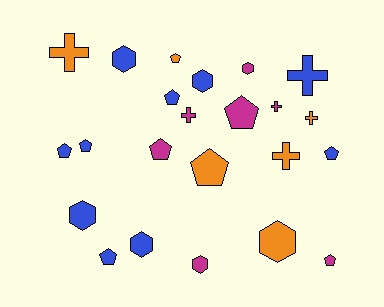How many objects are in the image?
There are 23 objects.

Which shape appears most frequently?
Pentagon, with 10 objects.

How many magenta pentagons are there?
There are 3 magenta pentagons.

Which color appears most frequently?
Blue, with 10 objects.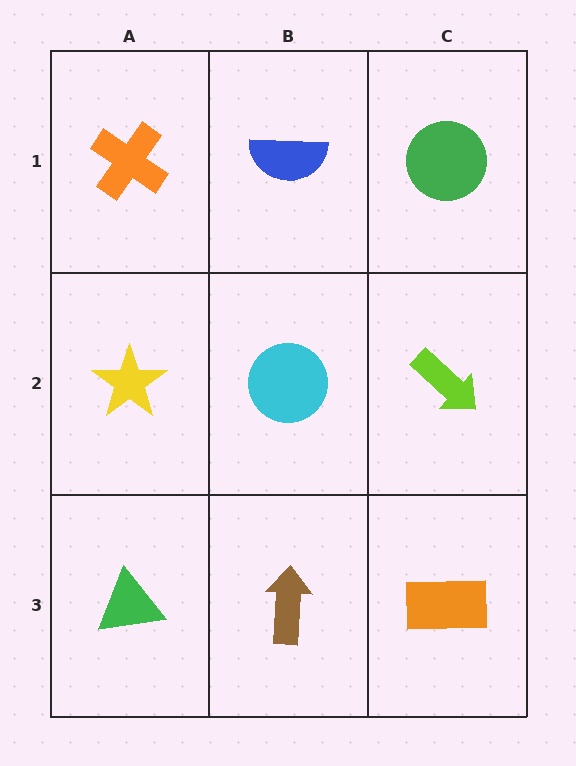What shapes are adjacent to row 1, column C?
A lime arrow (row 2, column C), a blue semicircle (row 1, column B).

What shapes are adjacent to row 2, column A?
An orange cross (row 1, column A), a green triangle (row 3, column A), a cyan circle (row 2, column B).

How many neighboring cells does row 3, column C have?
2.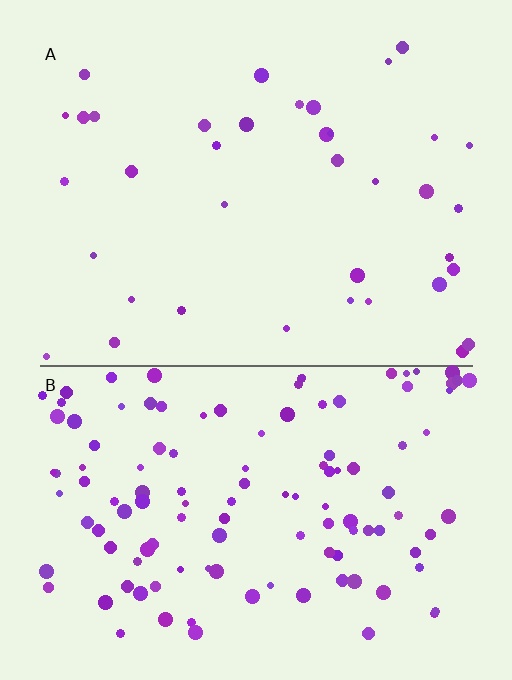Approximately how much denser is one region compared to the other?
Approximately 3.2× — region B over region A.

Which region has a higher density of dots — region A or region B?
B (the bottom).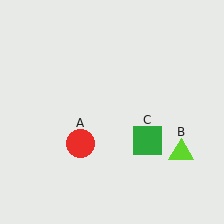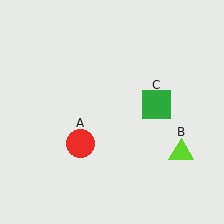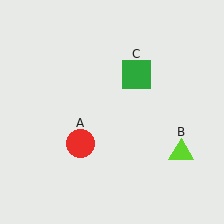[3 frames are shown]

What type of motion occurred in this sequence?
The green square (object C) rotated counterclockwise around the center of the scene.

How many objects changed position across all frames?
1 object changed position: green square (object C).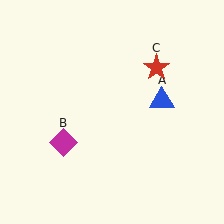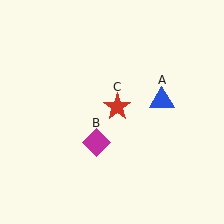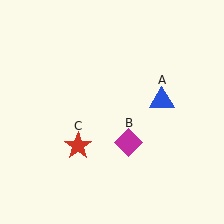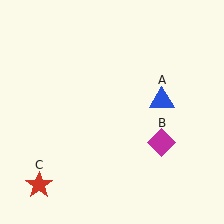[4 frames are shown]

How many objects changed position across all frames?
2 objects changed position: magenta diamond (object B), red star (object C).